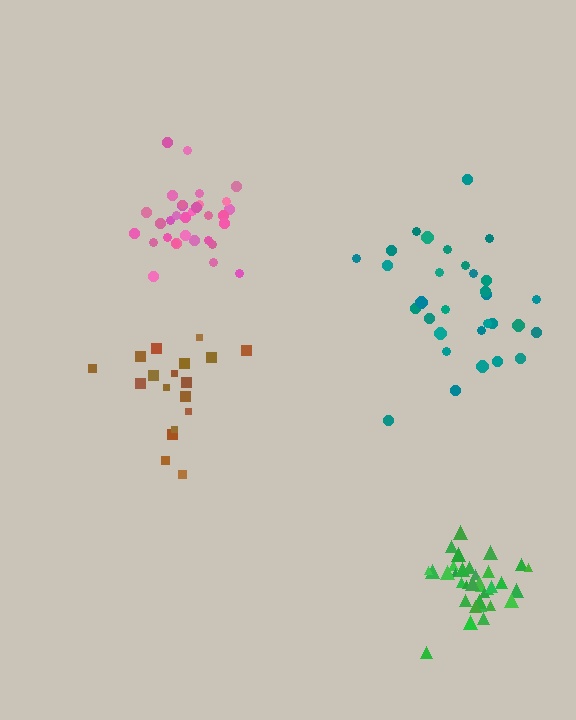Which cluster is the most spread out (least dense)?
Brown.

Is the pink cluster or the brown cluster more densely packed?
Pink.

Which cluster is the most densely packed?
Green.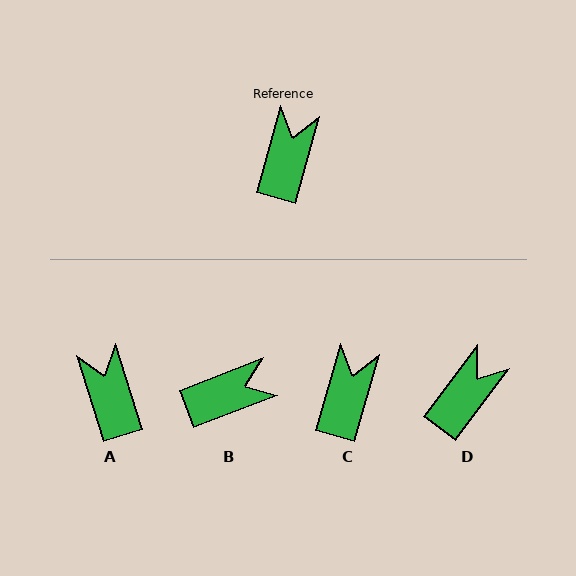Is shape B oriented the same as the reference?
No, it is off by about 53 degrees.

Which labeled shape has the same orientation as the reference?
C.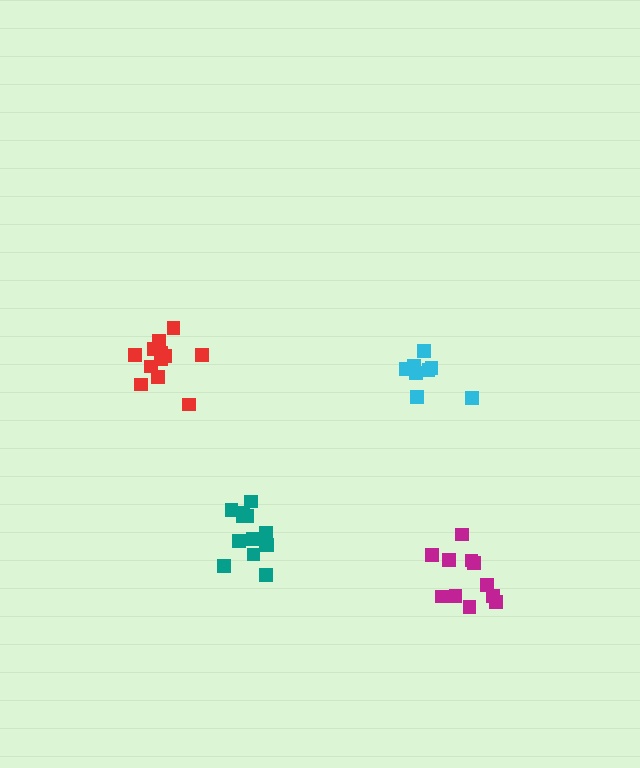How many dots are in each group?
Group 1: 11 dots, Group 2: 8 dots, Group 3: 13 dots, Group 4: 12 dots (44 total).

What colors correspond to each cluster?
The clusters are colored: magenta, cyan, teal, red.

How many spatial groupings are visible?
There are 4 spatial groupings.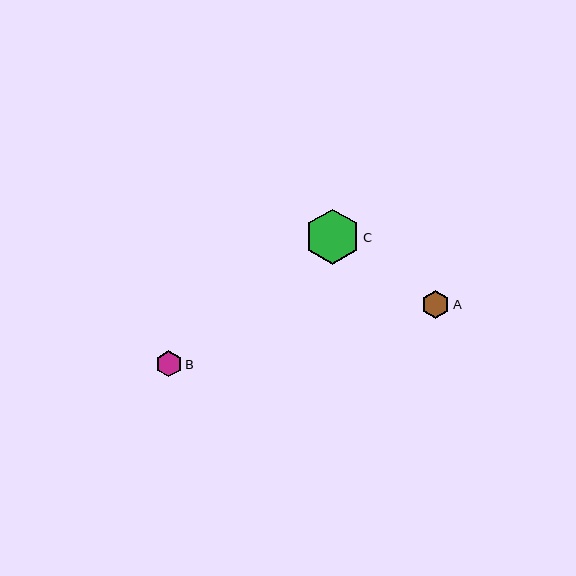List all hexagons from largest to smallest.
From largest to smallest: C, A, B.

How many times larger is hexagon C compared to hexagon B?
Hexagon C is approximately 2.1 times the size of hexagon B.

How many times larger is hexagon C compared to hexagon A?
Hexagon C is approximately 2.0 times the size of hexagon A.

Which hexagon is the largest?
Hexagon C is the largest with a size of approximately 55 pixels.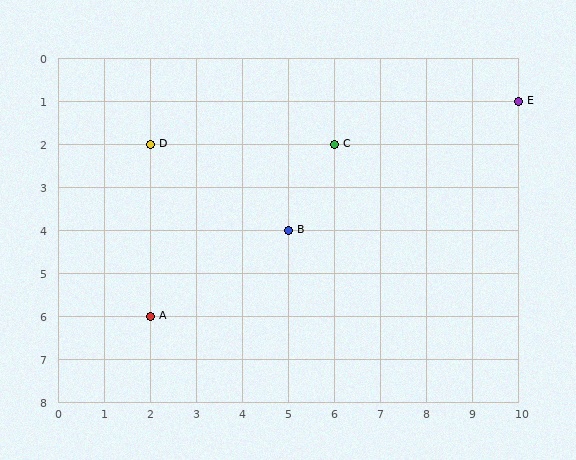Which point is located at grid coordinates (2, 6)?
Point A is at (2, 6).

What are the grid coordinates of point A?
Point A is at grid coordinates (2, 6).